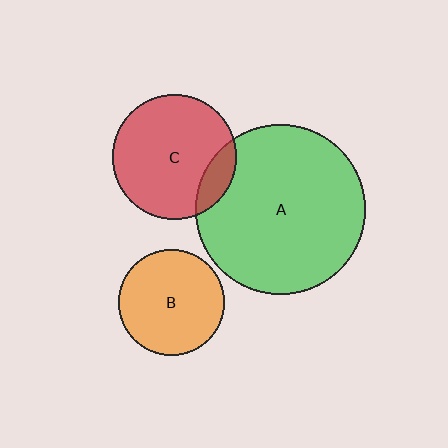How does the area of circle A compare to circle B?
Approximately 2.6 times.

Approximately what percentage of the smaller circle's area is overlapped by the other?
Approximately 15%.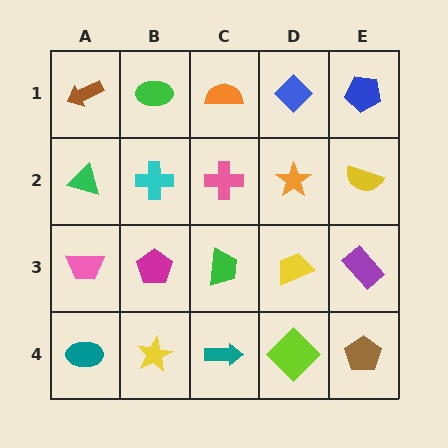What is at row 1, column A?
A brown arrow.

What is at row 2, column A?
A green triangle.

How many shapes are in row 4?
5 shapes.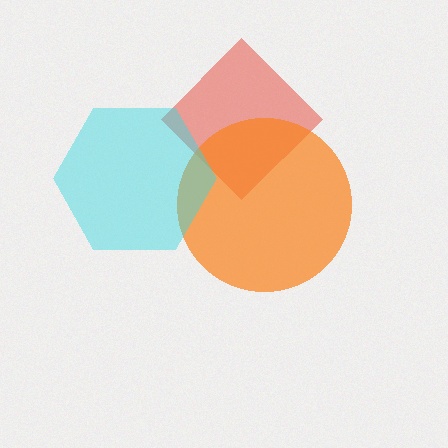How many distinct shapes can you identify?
There are 3 distinct shapes: a red diamond, an orange circle, a cyan hexagon.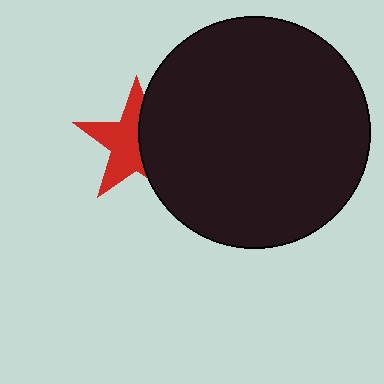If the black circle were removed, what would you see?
You would see the complete red star.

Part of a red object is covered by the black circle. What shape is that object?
It is a star.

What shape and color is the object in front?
The object in front is a black circle.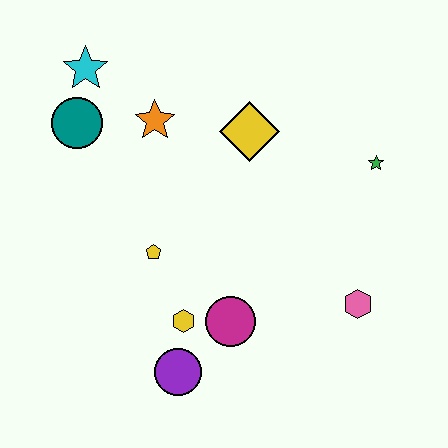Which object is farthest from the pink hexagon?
The cyan star is farthest from the pink hexagon.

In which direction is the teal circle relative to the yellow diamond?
The teal circle is to the left of the yellow diamond.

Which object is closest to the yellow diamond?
The orange star is closest to the yellow diamond.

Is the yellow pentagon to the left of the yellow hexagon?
Yes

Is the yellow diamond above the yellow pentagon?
Yes